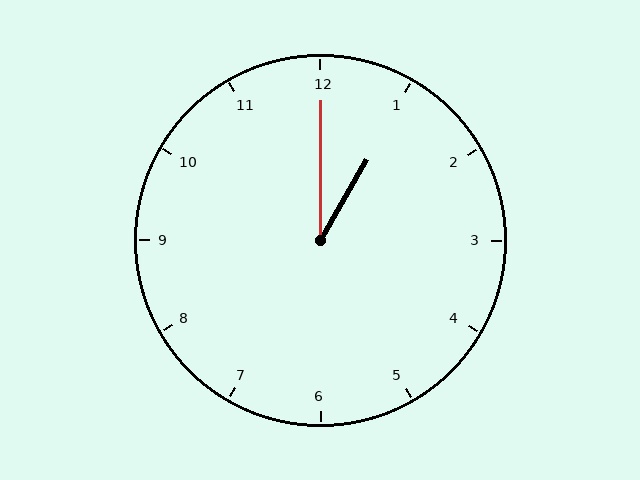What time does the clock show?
1:00.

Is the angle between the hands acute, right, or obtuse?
It is acute.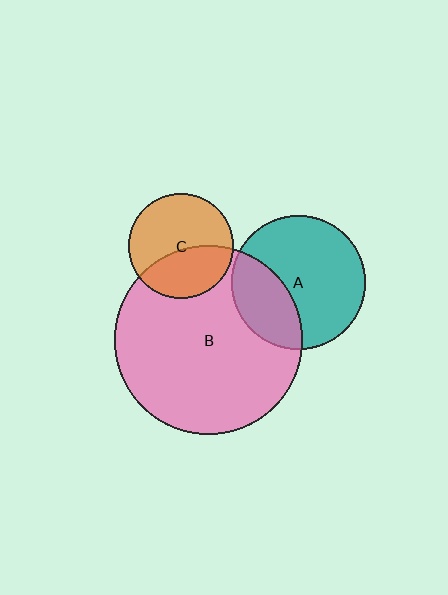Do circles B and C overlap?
Yes.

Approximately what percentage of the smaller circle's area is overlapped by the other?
Approximately 40%.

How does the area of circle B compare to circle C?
Approximately 3.2 times.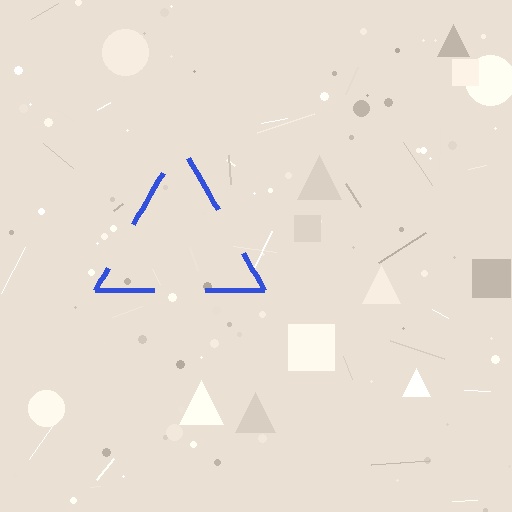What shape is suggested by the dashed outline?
The dashed outline suggests a triangle.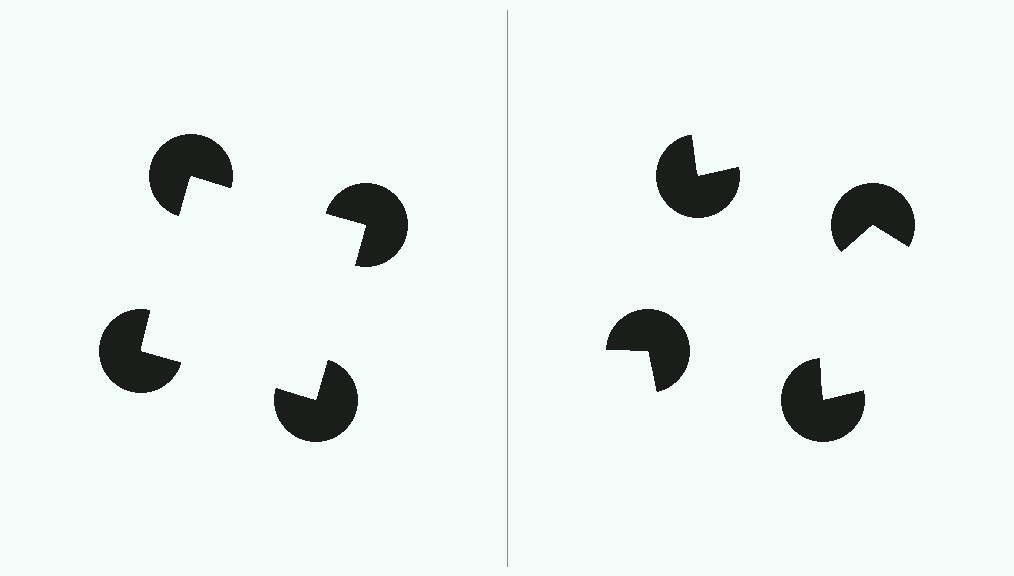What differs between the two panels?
The pac-man discs are positioned identically on both sides; only the wedge orientations differ. On the left they align to a square; on the right they are misaligned.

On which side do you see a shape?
An illusory square appears on the left side. On the right side the wedge cuts are rotated, so no coherent shape forms.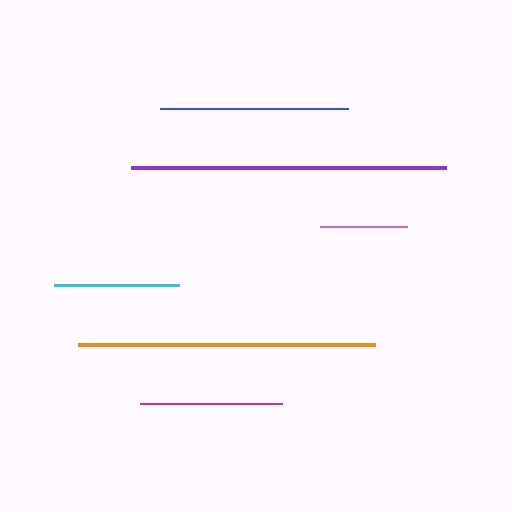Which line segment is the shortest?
The pink line is the shortest at approximately 87 pixels.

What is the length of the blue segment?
The blue segment is approximately 188 pixels long.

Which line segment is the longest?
The purple line is the longest at approximately 315 pixels.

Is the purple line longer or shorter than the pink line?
The purple line is longer than the pink line.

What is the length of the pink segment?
The pink segment is approximately 87 pixels long.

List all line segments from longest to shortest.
From longest to shortest: purple, orange, blue, magenta, cyan, pink.